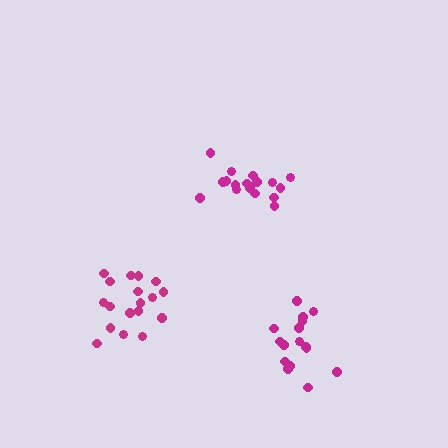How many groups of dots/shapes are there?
There are 3 groups.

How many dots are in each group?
Group 1: 18 dots, Group 2: 17 dots, Group 3: 16 dots (51 total).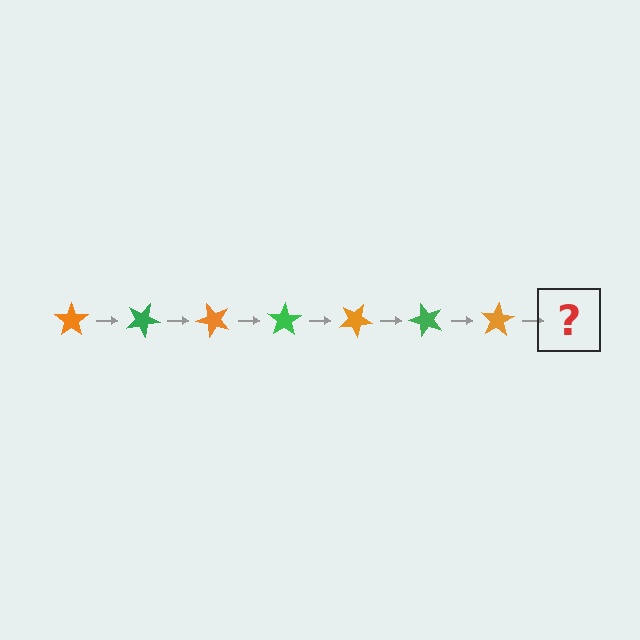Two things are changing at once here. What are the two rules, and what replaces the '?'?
The two rules are that it rotates 25 degrees each step and the color cycles through orange and green. The '?' should be a green star, rotated 175 degrees from the start.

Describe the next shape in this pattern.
It should be a green star, rotated 175 degrees from the start.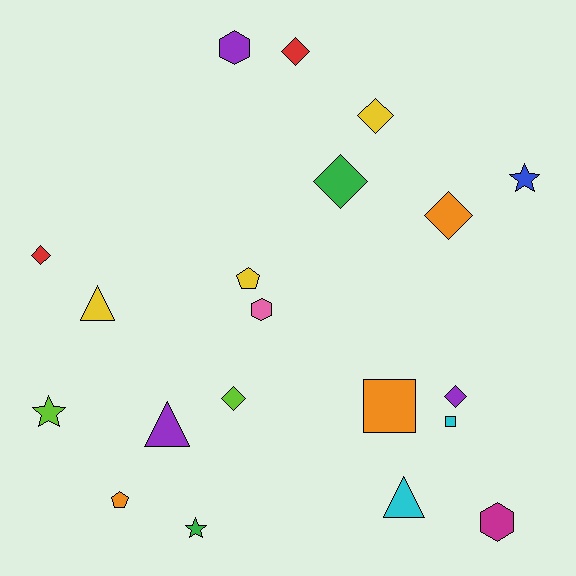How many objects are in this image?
There are 20 objects.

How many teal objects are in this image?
There are no teal objects.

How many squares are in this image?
There are 2 squares.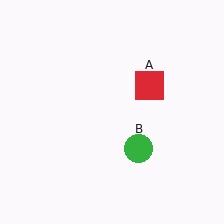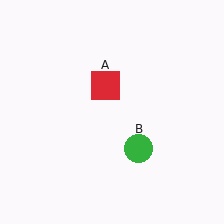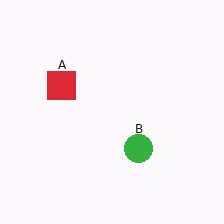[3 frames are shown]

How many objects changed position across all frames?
1 object changed position: red square (object A).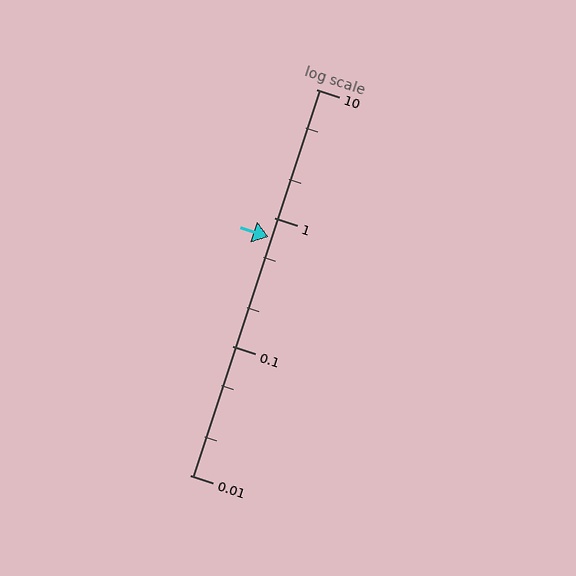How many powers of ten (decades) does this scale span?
The scale spans 3 decades, from 0.01 to 10.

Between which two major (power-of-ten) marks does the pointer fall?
The pointer is between 0.1 and 1.